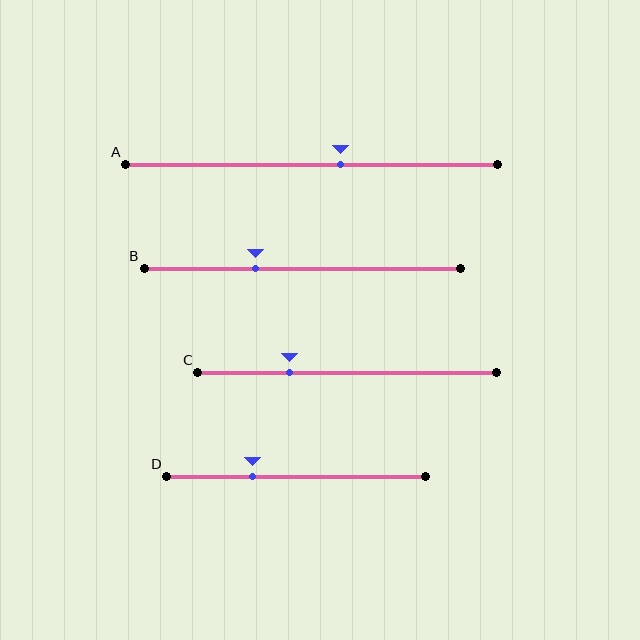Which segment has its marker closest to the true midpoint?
Segment A has its marker closest to the true midpoint.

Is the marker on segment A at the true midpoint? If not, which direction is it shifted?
No, the marker on segment A is shifted to the right by about 8% of the segment length.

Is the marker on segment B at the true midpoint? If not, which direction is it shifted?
No, the marker on segment B is shifted to the left by about 15% of the segment length.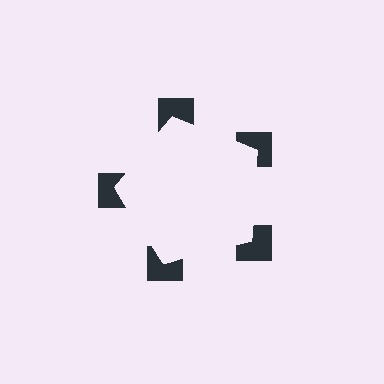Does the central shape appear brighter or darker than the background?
It typically appears slightly brighter than the background, even though no actual brightness change is drawn.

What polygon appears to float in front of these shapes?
An illusory pentagon — its edges are inferred from the aligned wedge cuts in the notched squares, not physically drawn.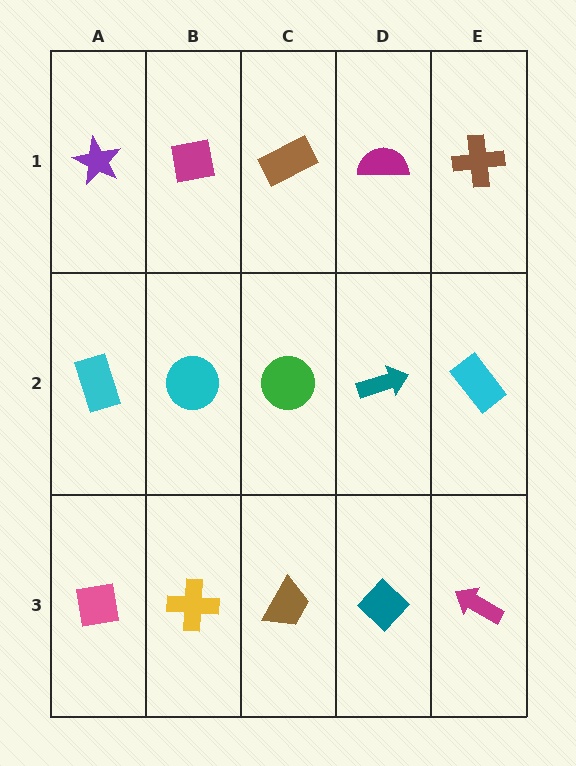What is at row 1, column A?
A purple star.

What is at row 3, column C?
A brown trapezoid.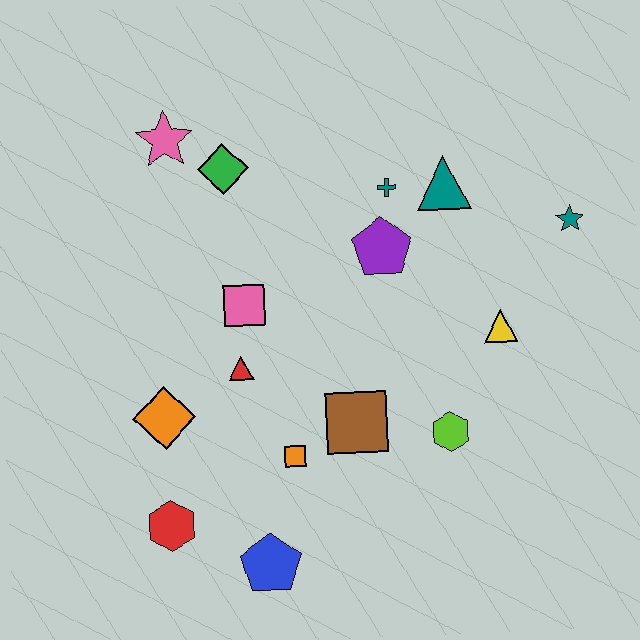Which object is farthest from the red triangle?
The teal star is farthest from the red triangle.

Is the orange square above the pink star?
No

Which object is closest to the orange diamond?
The red triangle is closest to the orange diamond.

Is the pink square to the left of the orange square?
Yes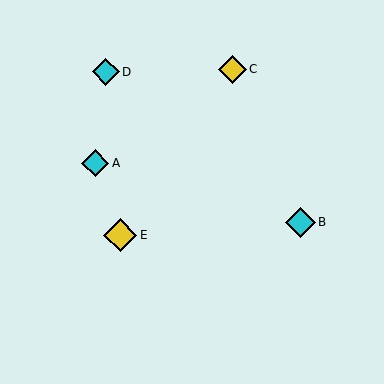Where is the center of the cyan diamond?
The center of the cyan diamond is at (300, 222).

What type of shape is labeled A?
Shape A is a cyan diamond.